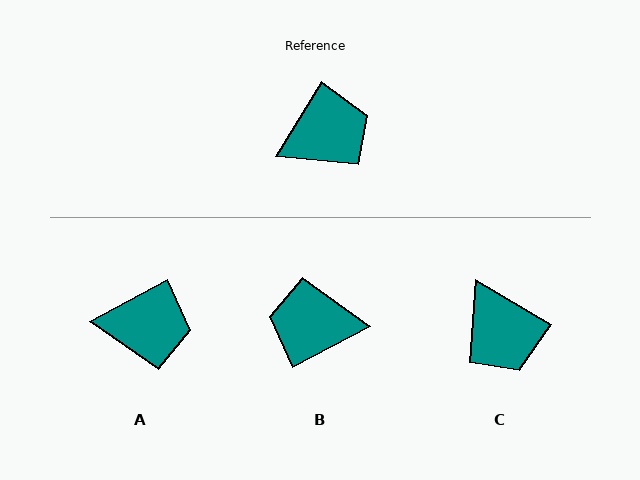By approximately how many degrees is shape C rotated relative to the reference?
Approximately 89 degrees clockwise.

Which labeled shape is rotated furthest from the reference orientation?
B, about 150 degrees away.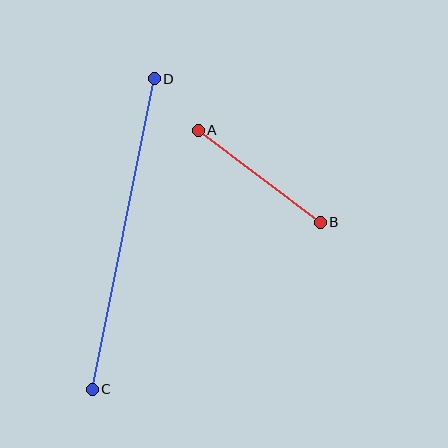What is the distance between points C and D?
The distance is approximately 317 pixels.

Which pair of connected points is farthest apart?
Points C and D are farthest apart.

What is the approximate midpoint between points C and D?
The midpoint is at approximately (123, 234) pixels.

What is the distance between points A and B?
The distance is approximately 153 pixels.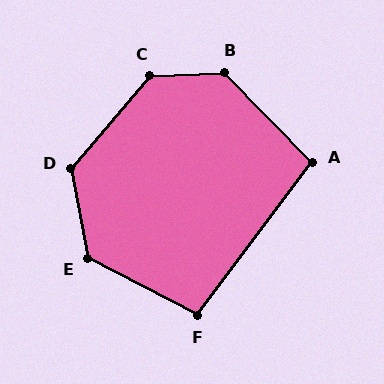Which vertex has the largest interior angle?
C, at approximately 133 degrees.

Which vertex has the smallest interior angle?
A, at approximately 99 degrees.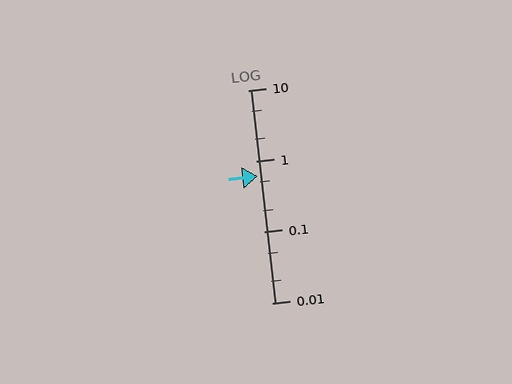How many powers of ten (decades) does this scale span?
The scale spans 3 decades, from 0.01 to 10.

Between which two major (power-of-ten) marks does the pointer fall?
The pointer is between 0.1 and 1.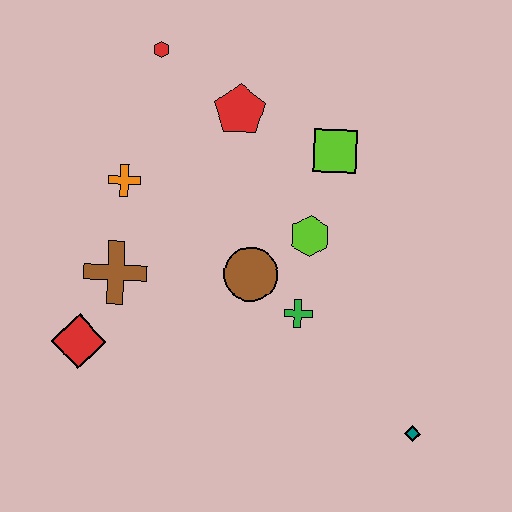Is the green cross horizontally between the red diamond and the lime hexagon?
Yes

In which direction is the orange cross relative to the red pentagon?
The orange cross is to the left of the red pentagon.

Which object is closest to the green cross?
The brown circle is closest to the green cross.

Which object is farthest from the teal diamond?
The red hexagon is farthest from the teal diamond.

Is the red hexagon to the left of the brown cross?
No